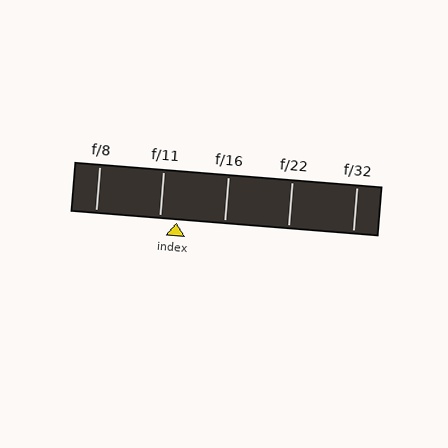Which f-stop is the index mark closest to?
The index mark is closest to f/11.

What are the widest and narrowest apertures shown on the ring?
The widest aperture shown is f/8 and the narrowest is f/32.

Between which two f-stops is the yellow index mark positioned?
The index mark is between f/11 and f/16.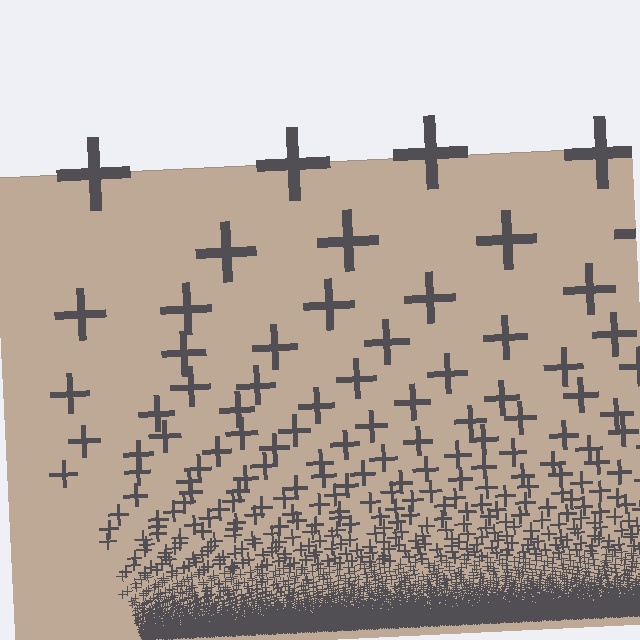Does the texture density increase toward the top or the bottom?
Density increases toward the bottom.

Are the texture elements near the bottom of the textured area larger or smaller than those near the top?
Smaller. The gradient is inverted — elements near the bottom are smaller and denser.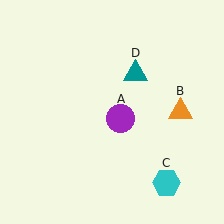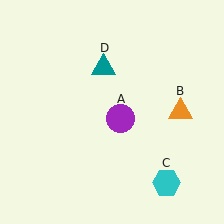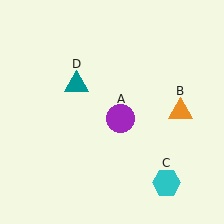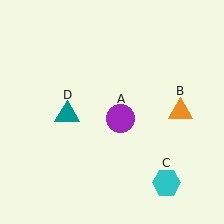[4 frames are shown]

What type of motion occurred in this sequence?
The teal triangle (object D) rotated counterclockwise around the center of the scene.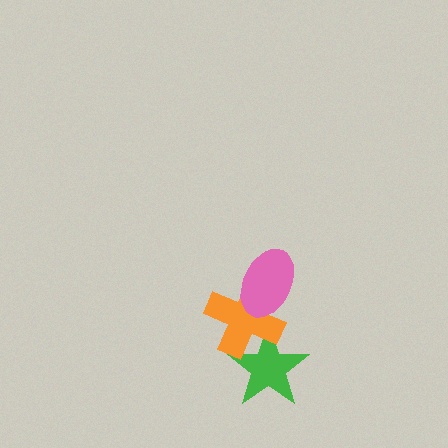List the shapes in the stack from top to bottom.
From top to bottom: the pink ellipse, the orange cross, the green star.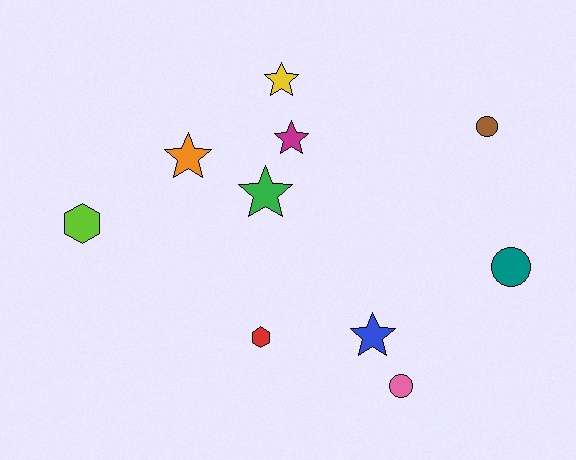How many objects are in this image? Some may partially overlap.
There are 10 objects.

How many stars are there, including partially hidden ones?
There are 5 stars.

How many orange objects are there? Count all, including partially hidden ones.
There is 1 orange object.